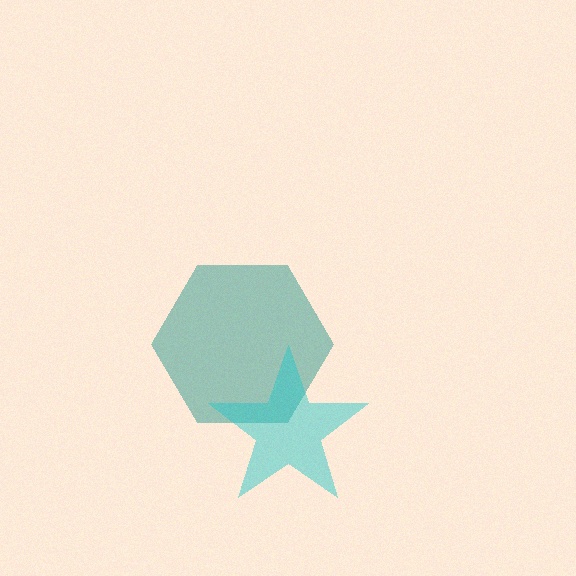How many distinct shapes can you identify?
There are 2 distinct shapes: a teal hexagon, a cyan star.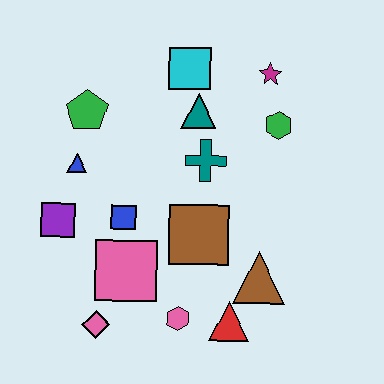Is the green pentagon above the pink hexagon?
Yes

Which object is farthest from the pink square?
The magenta star is farthest from the pink square.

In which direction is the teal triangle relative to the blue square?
The teal triangle is above the blue square.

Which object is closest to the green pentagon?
The blue triangle is closest to the green pentagon.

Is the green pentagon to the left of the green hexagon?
Yes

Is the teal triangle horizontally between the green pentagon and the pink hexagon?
No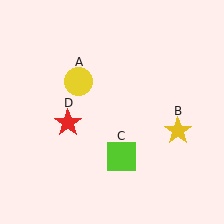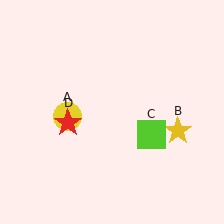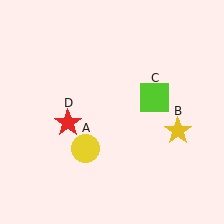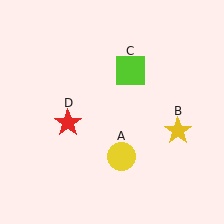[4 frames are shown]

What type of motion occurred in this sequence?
The yellow circle (object A), lime square (object C) rotated counterclockwise around the center of the scene.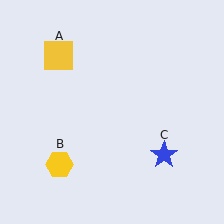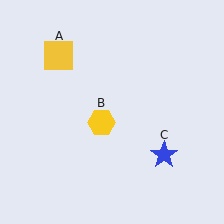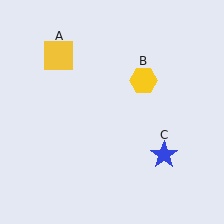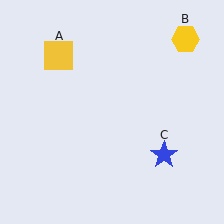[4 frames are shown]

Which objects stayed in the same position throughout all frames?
Yellow square (object A) and blue star (object C) remained stationary.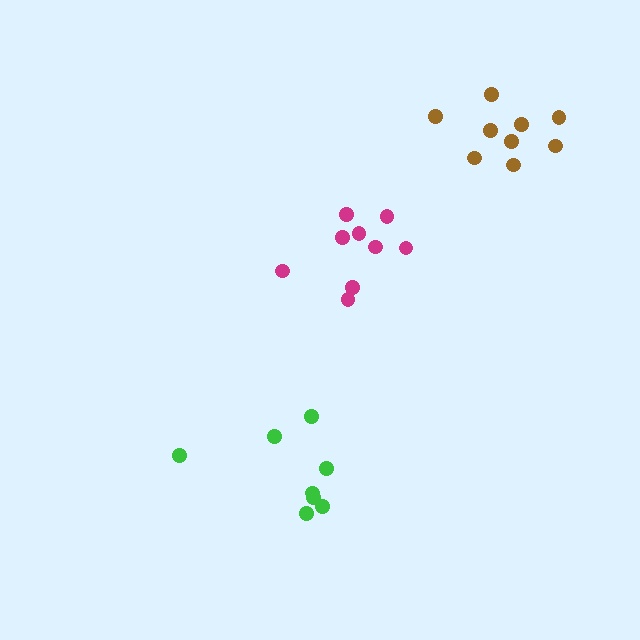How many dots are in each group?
Group 1: 8 dots, Group 2: 9 dots, Group 3: 9 dots (26 total).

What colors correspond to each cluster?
The clusters are colored: green, magenta, brown.